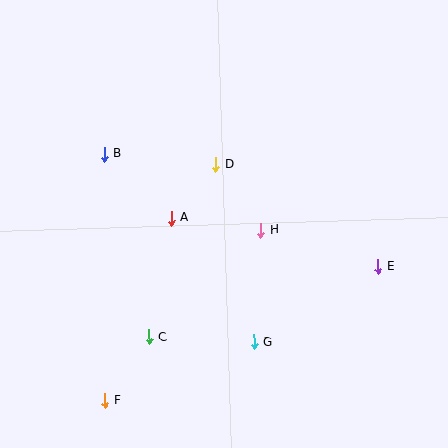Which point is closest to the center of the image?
Point H at (261, 230) is closest to the center.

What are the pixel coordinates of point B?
Point B is at (104, 154).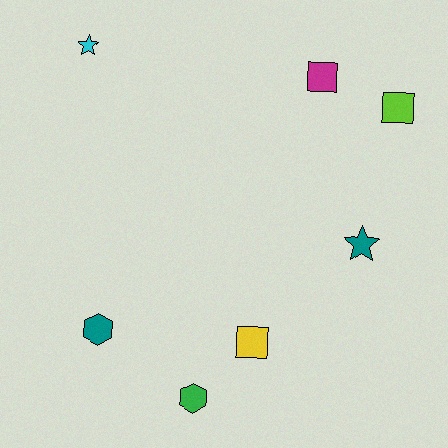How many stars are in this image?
There are 2 stars.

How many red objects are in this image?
There are no red objects.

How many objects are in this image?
There are 7 objects.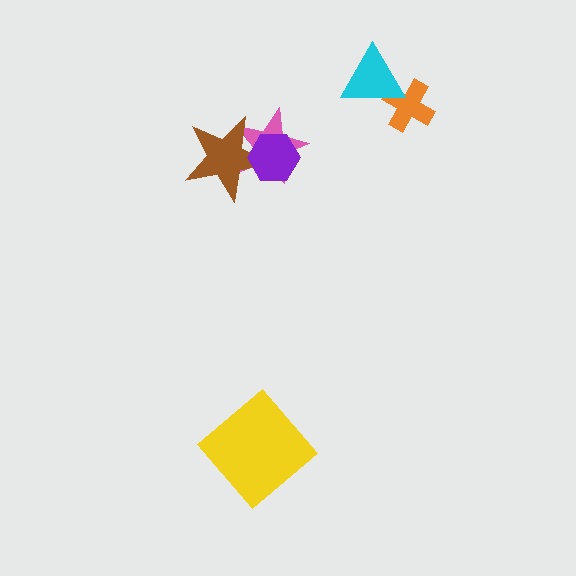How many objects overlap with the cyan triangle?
1 object overlaps with the cyan triangle.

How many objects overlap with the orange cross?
1 object overlaps with the orange cross.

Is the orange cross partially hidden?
Yes, it is partially covered by another shape.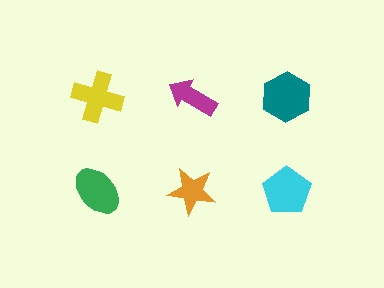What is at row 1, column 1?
A yellow cross.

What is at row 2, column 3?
A cyan pentagon.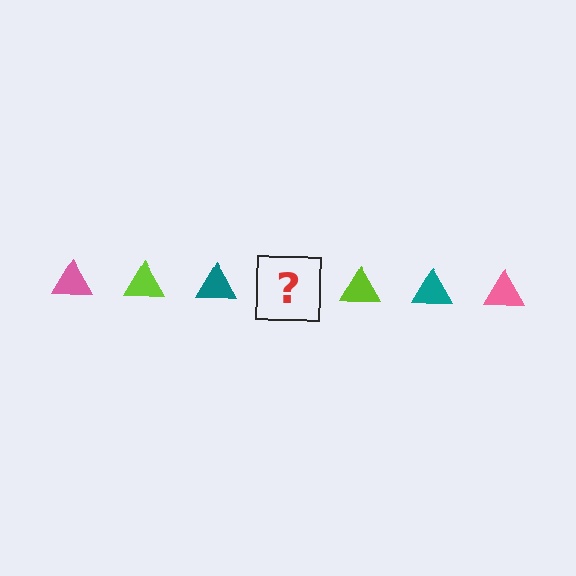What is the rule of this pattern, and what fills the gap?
The rule is that the pattern cycles through pink, lime, teal triangles. The gap should be filled with a pink triangle.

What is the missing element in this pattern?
The missing element is a pink triangle.